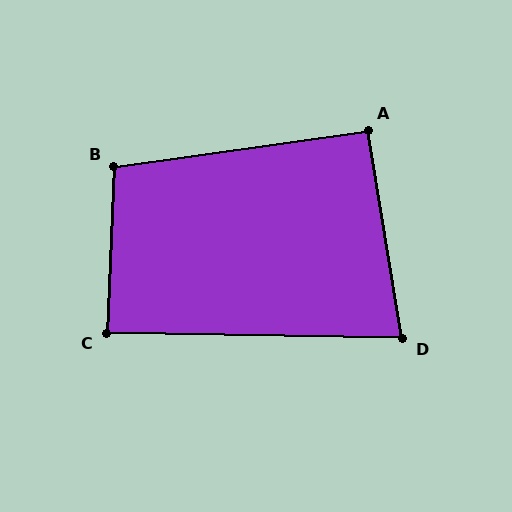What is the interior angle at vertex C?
Approximately 89 degrees (approximately right).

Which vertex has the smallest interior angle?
D, at approximately 80 degrees.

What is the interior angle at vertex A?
Approximately 91 degrees (approximately right).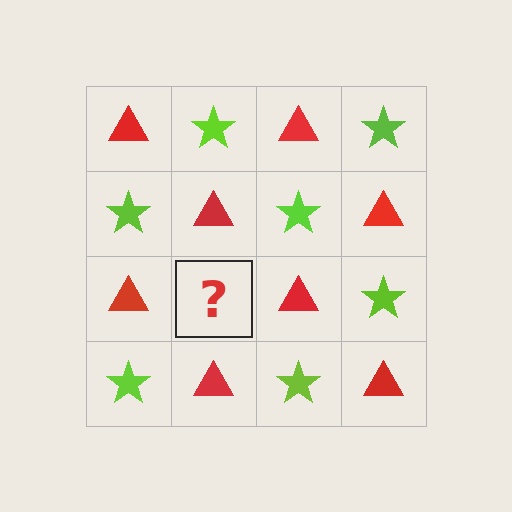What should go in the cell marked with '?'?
The missing cell should contain a lime star.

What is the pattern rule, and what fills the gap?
The rule is that it alternates red triangle and lime star in a checkerboard pattern. The gap should be filled with a lime star.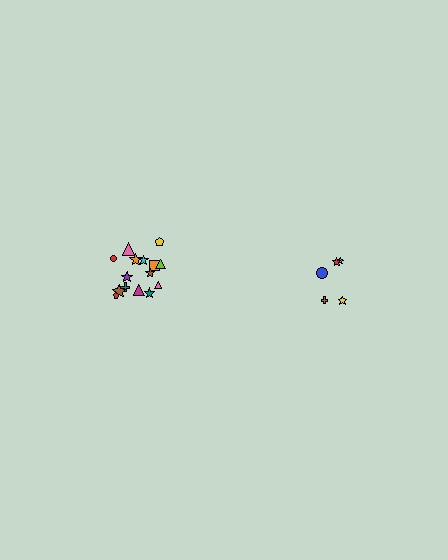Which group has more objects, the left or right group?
The left group.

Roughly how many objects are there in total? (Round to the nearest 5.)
Roughly 20 objects in total.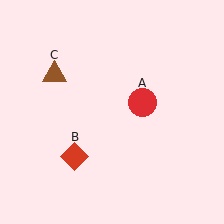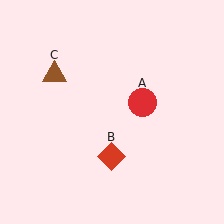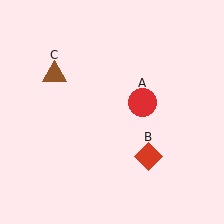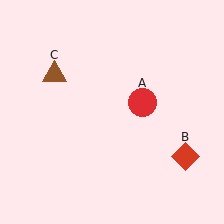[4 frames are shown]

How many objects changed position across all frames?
1 object changed position: red diamond (object B).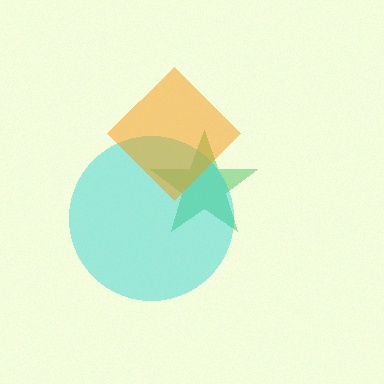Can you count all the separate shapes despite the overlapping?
Yes, there are 3 separate shapes.